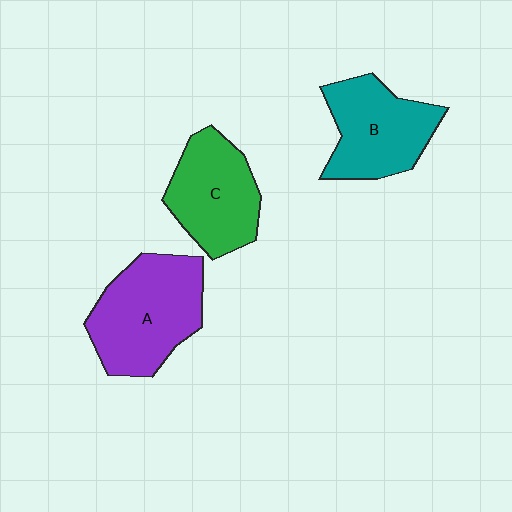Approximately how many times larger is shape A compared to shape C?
Approximately 1.2 times.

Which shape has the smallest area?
Shape C (green).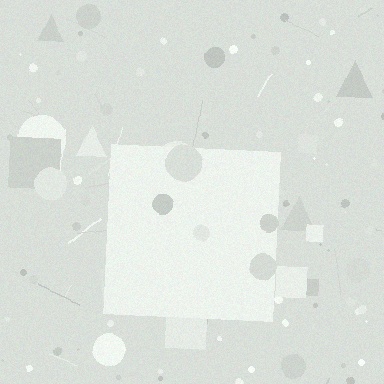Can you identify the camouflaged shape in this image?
The camouflaged shape is a square.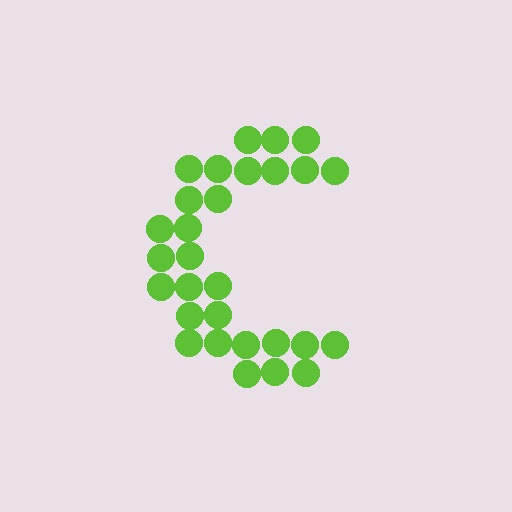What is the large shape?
The large shape is the letter C.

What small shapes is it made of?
It is made of small circles.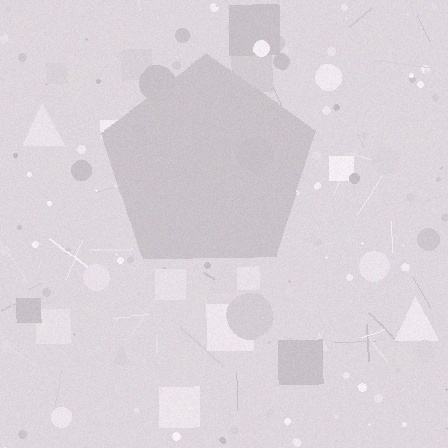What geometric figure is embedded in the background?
A pentagon is embedded in the background.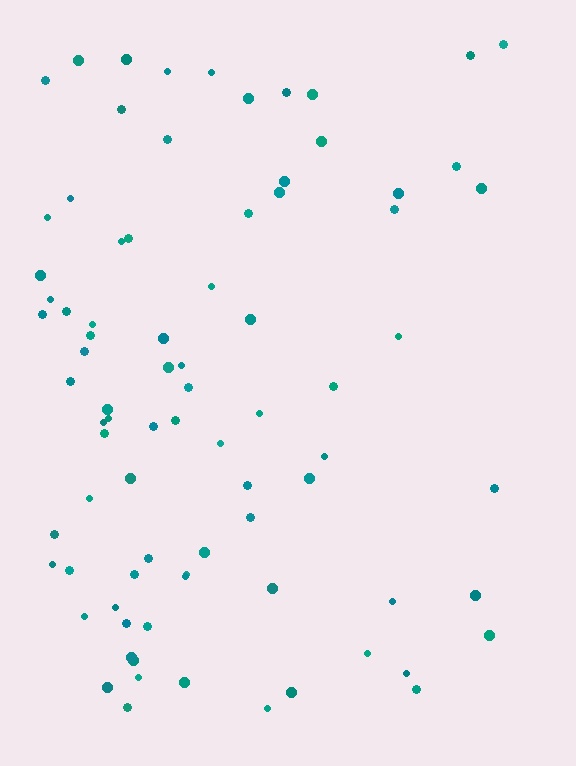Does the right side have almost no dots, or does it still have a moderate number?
Still a moderate number, just noticeably fewer than the left.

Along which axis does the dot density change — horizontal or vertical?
Horizontal.